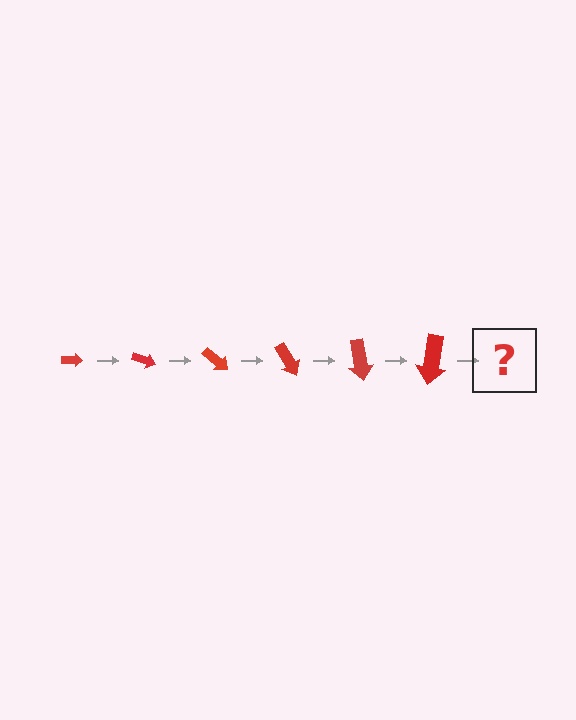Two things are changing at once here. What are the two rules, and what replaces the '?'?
The two rules are that the arrow grows larger each step and it rotates 20 degrees each step. The '?' should be an arrow, larger than the previous one and rotated 120 degrees from the start.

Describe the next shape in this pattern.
It should be an arrow, larger than the previous one and rotated 120 degrees from the start.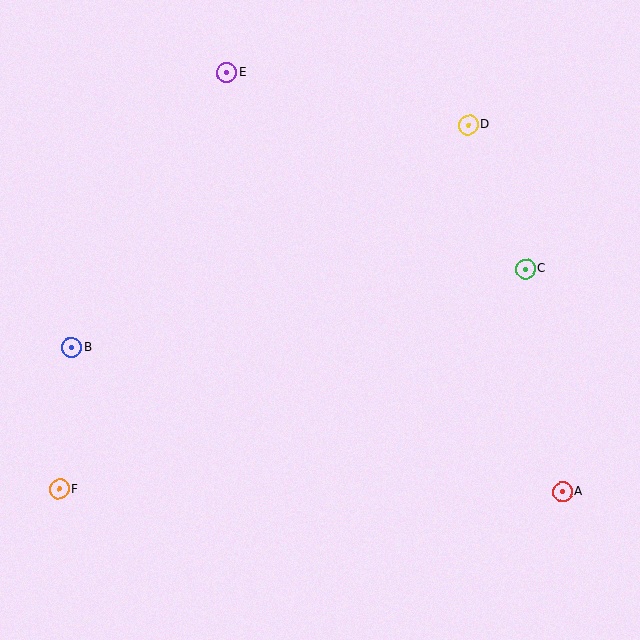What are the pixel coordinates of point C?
Point C is at (526, 269).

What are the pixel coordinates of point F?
Point F is at (59, 489).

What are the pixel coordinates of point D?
Point D is at (468, 125).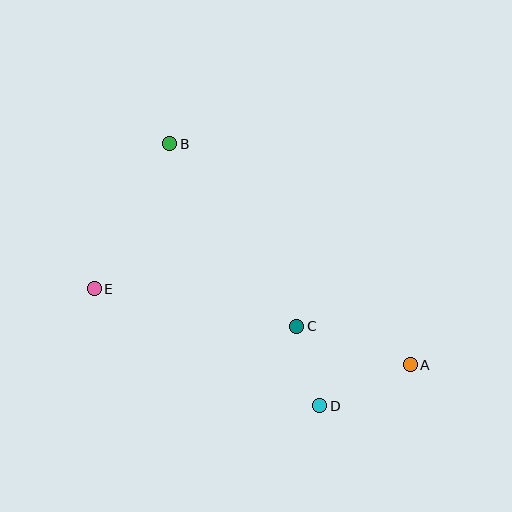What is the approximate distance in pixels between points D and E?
The distance between D and E is approximately 254 pixels.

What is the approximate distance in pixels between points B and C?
The distance between B and C is approximately 222 pixels.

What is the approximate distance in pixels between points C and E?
The distance between C and E is approximately 206 pixels.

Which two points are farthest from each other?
Points A and B are farthest from each other.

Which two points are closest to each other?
Points C and D are closest to each other.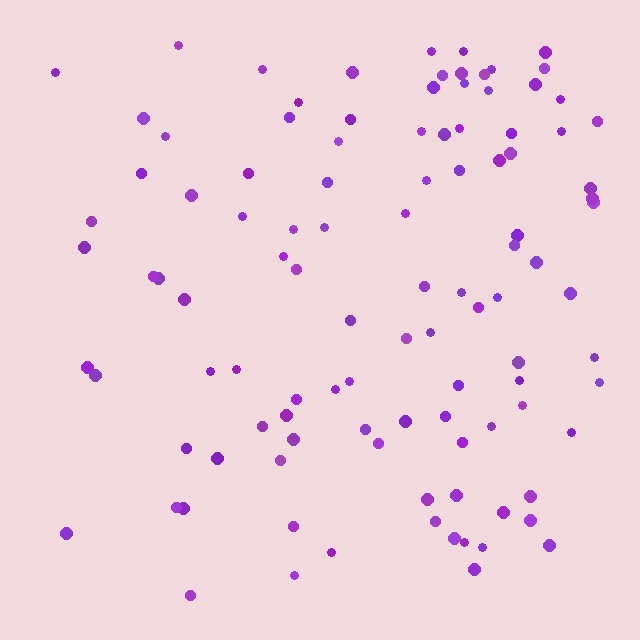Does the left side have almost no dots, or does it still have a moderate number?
Still a moderate number, just noticeably fewer than the right.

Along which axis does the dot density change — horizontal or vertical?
Horizontal.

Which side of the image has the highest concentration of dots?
The right.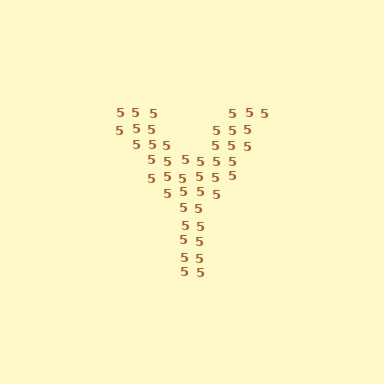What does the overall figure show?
The overall figure shows the letter Y.